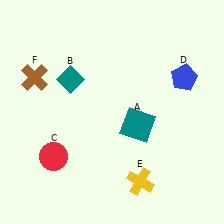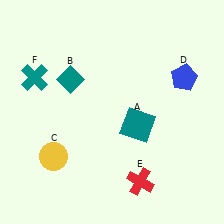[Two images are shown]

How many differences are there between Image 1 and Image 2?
There are 3 differences between the two images.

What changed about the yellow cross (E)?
In Image 1, E is yellow. In Image 2, it changed to red.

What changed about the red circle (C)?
In Image 1, C is red. In Image 2, it changed to yellow.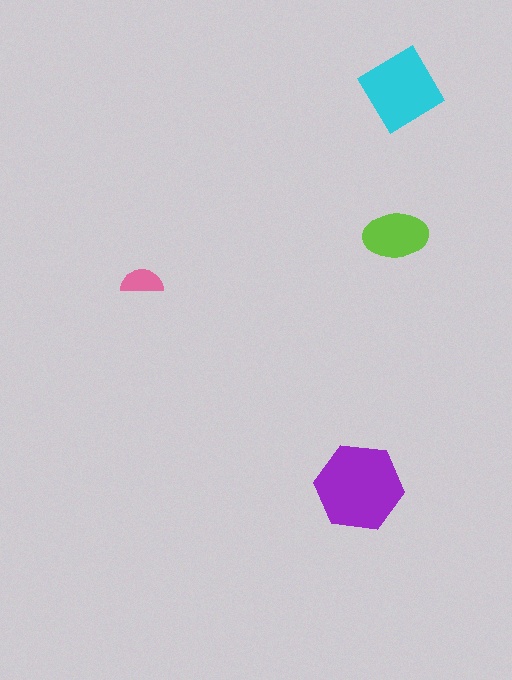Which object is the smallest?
The pink semicircle.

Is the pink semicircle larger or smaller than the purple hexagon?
Smaller.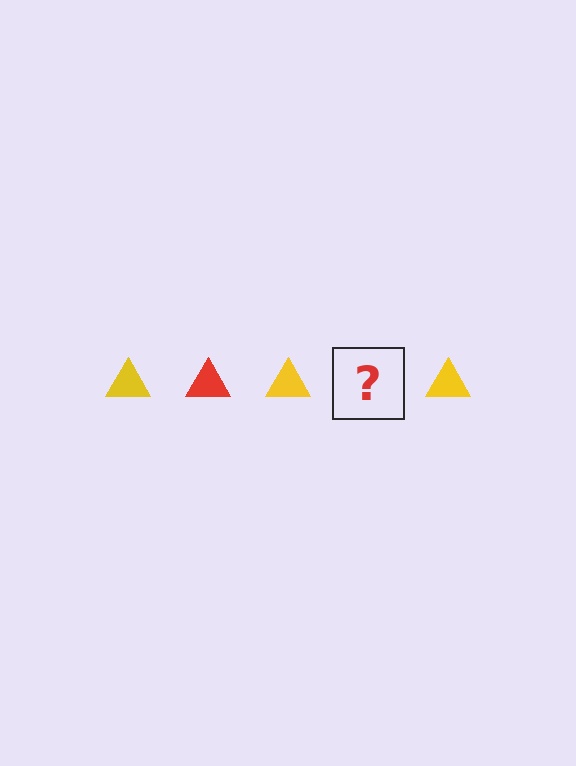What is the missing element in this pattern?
The missing element is a red triangle.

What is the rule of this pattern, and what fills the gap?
The rule is that the pattern cycles through yellow, red triangles. The gap should be filled with a red triangle.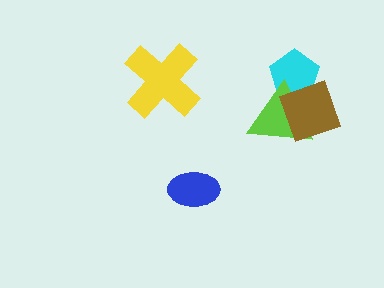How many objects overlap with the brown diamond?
2 objects overlap with the brown diamond.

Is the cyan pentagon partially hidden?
Yes, it is partially covered by another shape.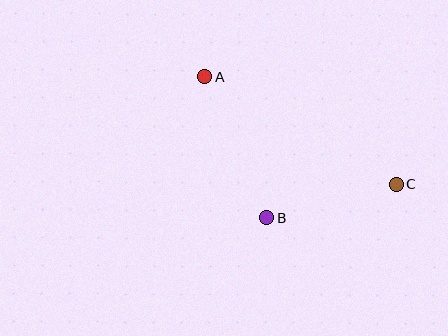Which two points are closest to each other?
Points B and C are closest to each other.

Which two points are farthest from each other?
Points A and C are farthest from each other.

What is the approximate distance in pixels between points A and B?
The distance between A and B is approximately 154 pixels.